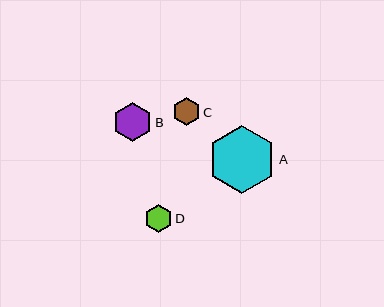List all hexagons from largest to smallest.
From largest to smallest: A, B, C, D.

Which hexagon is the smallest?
Hexagon D is the smallest with a size of approximately 28 pixels.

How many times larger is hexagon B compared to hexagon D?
Hexagon B is approximately 1.4 times the size of hexagon D.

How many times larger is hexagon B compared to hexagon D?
Hexagon B is approximately 1.4 times the size of hexagon D.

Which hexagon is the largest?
Hexagon A is the largest with a size of approximately 68 pixels.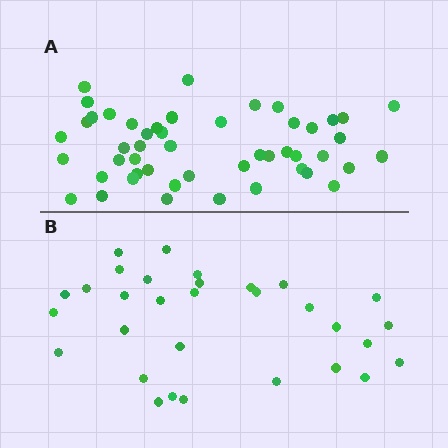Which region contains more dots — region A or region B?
Region A (the top region) has more dots.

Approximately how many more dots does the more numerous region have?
Region A has approximately 20 more dots than region B.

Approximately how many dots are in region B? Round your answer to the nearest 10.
About 30 dots. (The exact count is 31, which rounds to 30.)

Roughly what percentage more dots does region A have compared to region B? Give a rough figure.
About 60% more.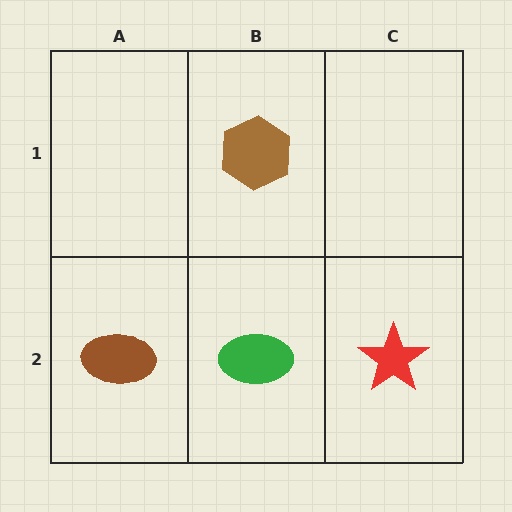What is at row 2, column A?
A brown ellipse.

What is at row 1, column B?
A brown hexagon.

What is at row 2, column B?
A green ellipse.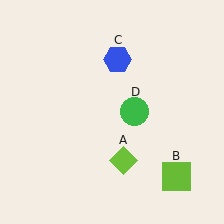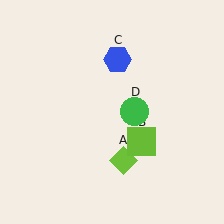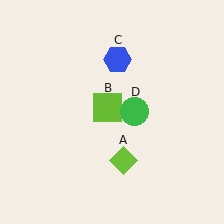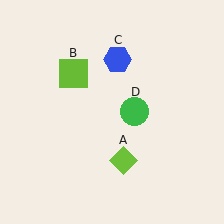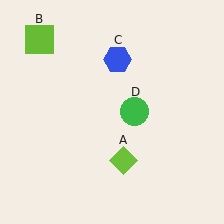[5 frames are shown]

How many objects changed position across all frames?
1 object changed position: lime square (object B).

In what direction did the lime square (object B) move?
The lime square (object B) moved up and to the left.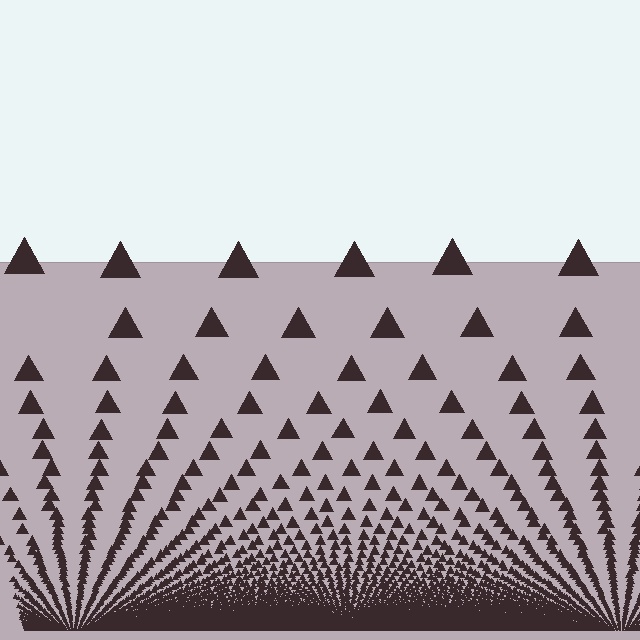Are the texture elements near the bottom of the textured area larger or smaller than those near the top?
Smaller. The gradient is inverted — elements near the bottom are smaller and denser.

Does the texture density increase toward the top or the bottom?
Density increases toward the bottom.